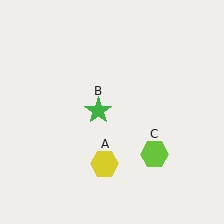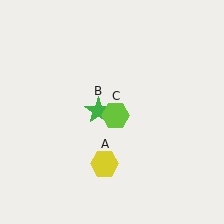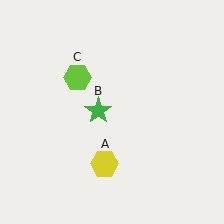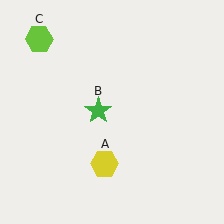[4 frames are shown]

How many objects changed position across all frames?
1 object changed position: lime hexagon (object C).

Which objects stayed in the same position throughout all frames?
Yellow hexagon (object A) and green star (object B) remained stationary.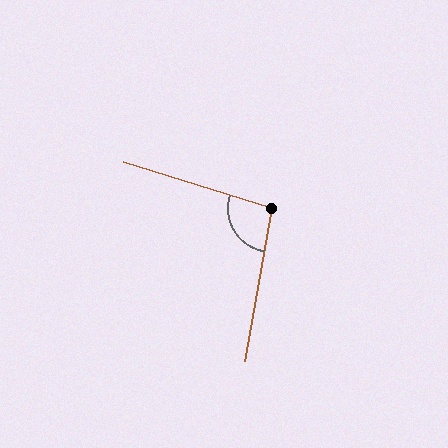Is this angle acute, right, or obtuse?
It is obtuse.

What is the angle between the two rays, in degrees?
Approximately 97 degrees.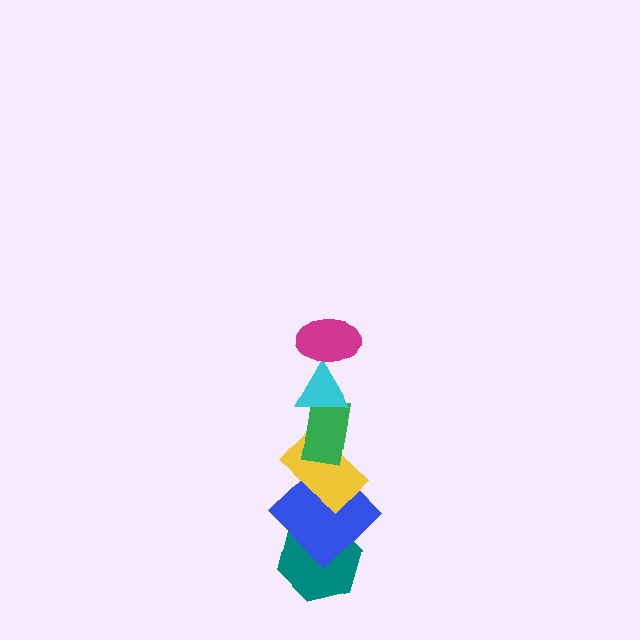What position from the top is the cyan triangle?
The cyan triangle is 2nd from the top.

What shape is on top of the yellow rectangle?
The green rectangle is on top of the yellow rectangle.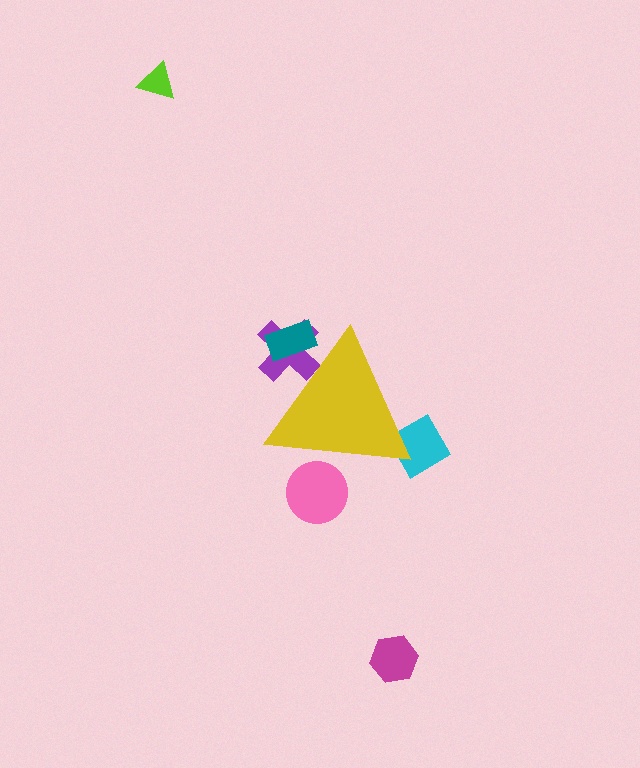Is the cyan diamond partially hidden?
Yes, the cyan diamond is partially hidden behind the yellow triangle.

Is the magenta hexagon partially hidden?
No, the magenta hexagon is fully visible.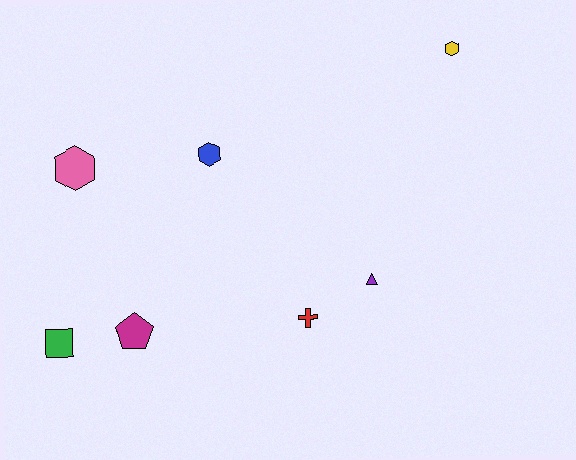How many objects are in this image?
There are 7 objects.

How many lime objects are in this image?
There are no lime objects.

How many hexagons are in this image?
There are 3 hexagons.